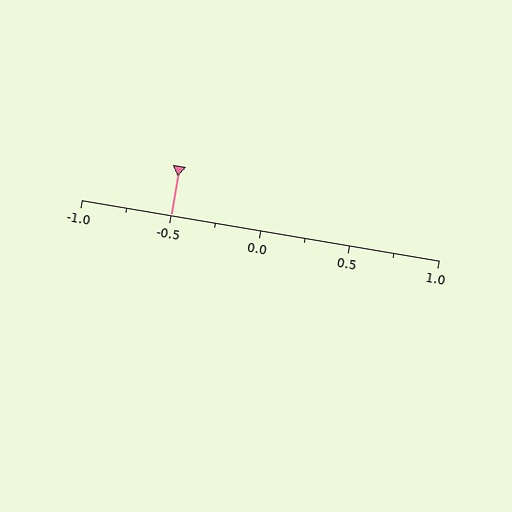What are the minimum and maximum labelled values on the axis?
The axis runs from -1.0 to 1.0.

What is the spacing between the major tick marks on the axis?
The major ticks are spaced 0.5 apart.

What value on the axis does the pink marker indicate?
The marker indicates approximately -0.5.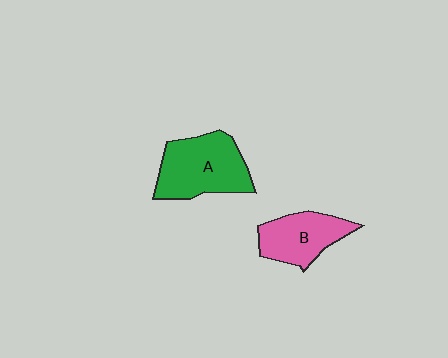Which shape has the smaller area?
Shape B (pink).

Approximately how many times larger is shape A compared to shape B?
Approximately 1.3 times.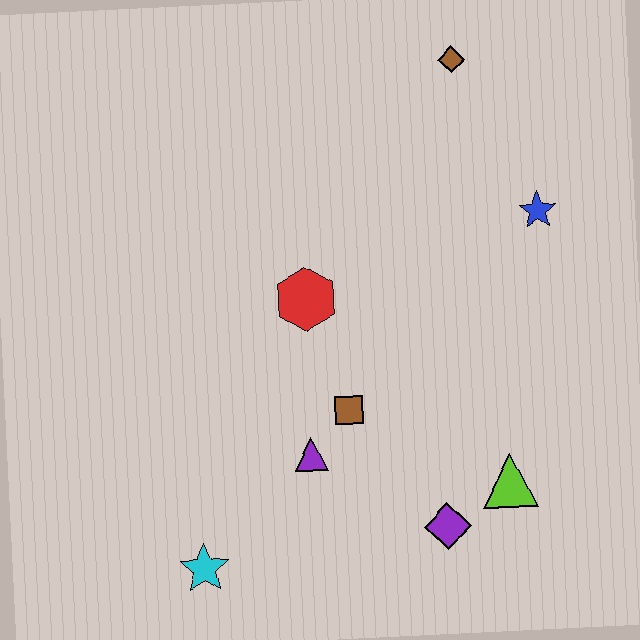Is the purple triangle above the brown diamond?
No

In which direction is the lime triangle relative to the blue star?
The lime triangle is below the blue star.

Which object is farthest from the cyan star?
The brown diamond is farthest from the cyan star.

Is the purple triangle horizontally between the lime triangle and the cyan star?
Yes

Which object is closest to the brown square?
The purple triangle is closest to the brown square.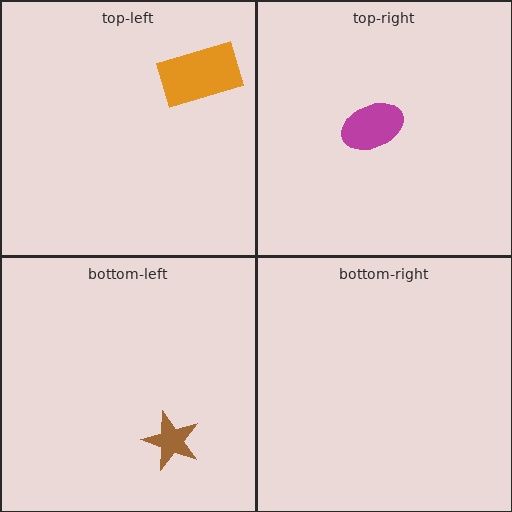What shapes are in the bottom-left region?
The brown star.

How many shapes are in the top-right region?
1.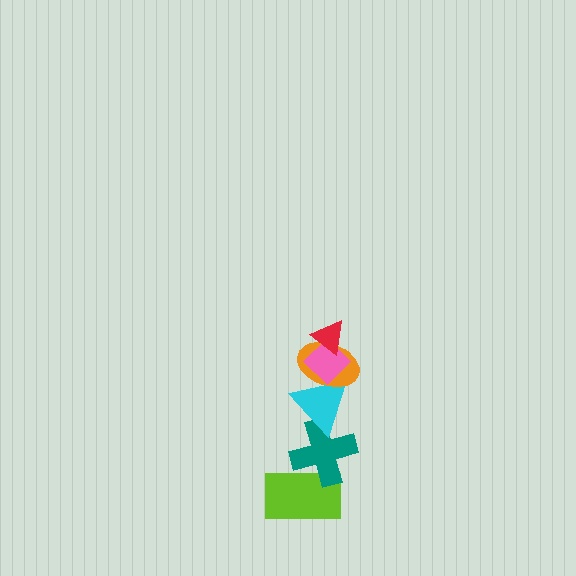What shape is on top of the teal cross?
The cyan triangle is on top of the teal cross.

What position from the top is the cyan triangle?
The cyan triangle is 4th from the top.